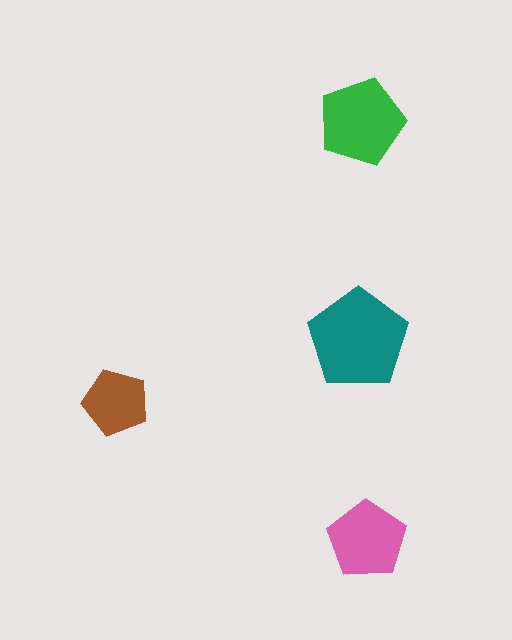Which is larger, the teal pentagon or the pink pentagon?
The teal one.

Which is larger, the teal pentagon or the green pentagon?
The teal one.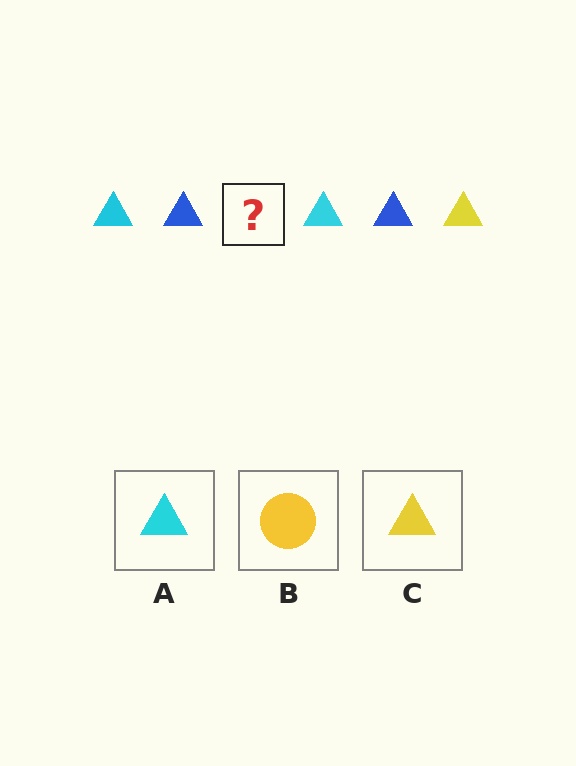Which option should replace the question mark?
Option C.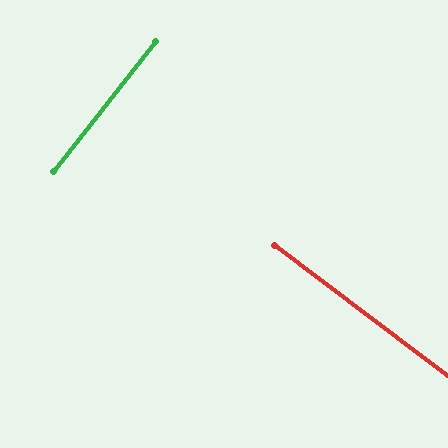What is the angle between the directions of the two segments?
Approximately 89 degrees.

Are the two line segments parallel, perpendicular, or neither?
Perpendicular — they meet at approximately 89°.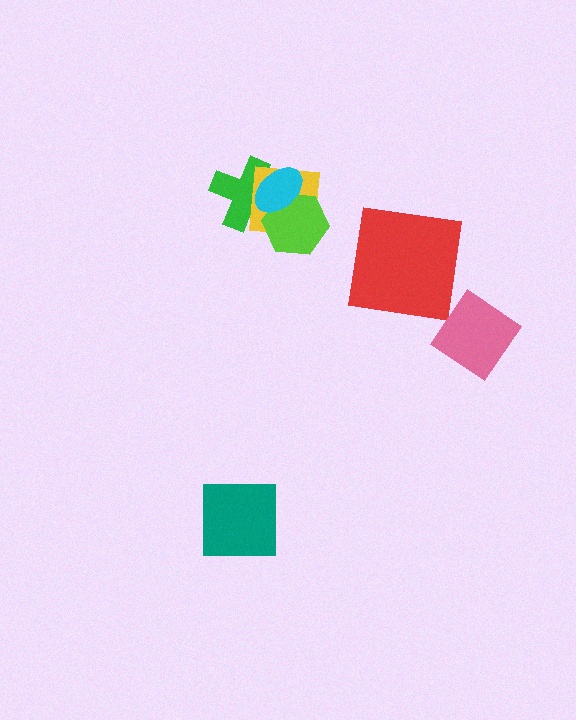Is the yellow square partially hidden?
Yes, it is partially covered by another shape.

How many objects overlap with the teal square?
0 objects overlap with the teal square.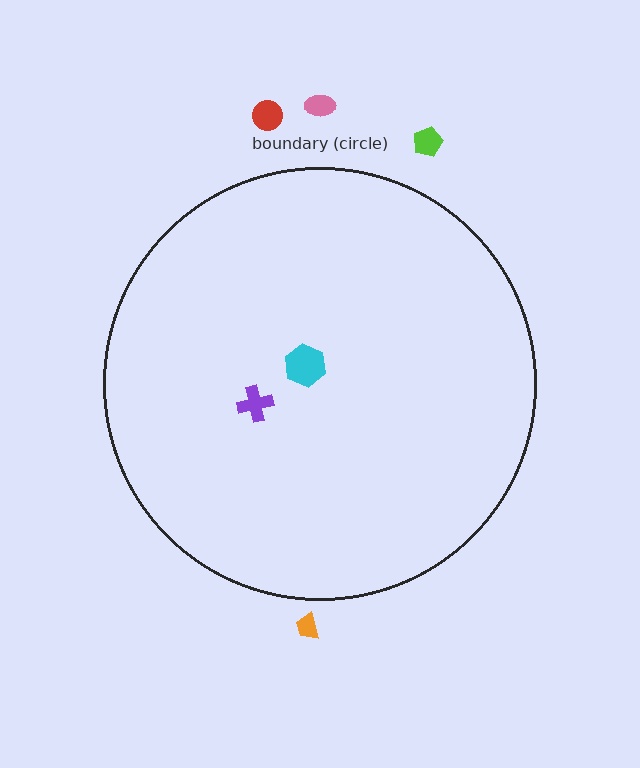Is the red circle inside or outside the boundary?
Outside.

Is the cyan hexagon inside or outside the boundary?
Inside.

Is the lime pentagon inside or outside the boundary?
Outside.